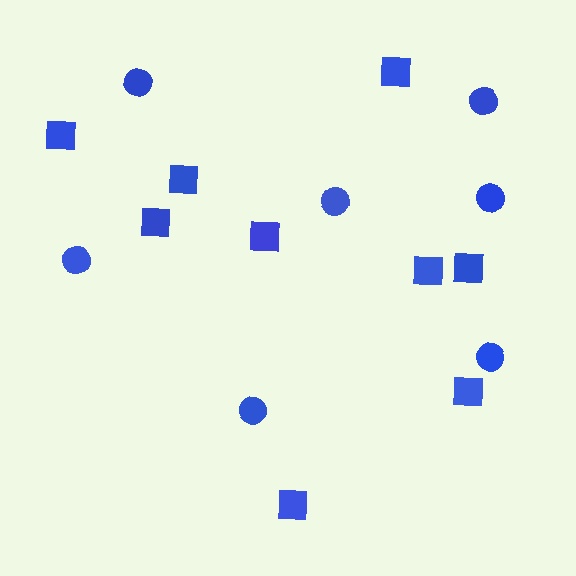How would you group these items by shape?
There are 2 groups: one group of circles (7) and one group of squares (9).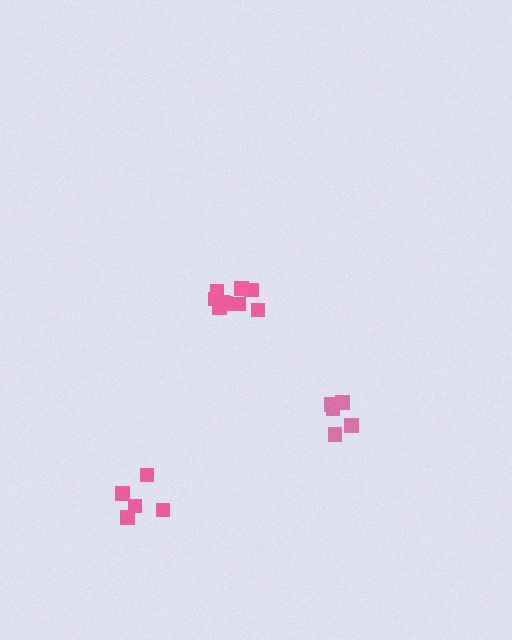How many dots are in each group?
Group 1: 5 dots, Group 2: 9 dots, Group 3: 6 dots (20 total).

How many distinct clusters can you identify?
There are 3 distinct clusters.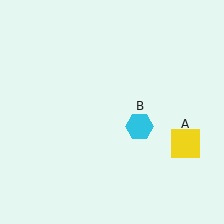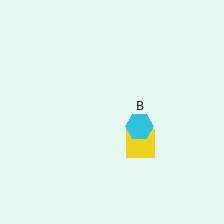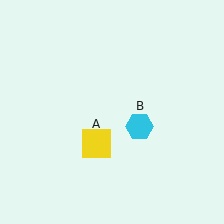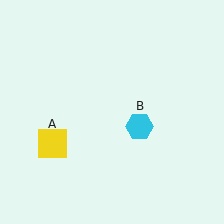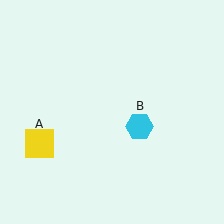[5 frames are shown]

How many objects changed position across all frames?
1 object changed position: yellow square (object A).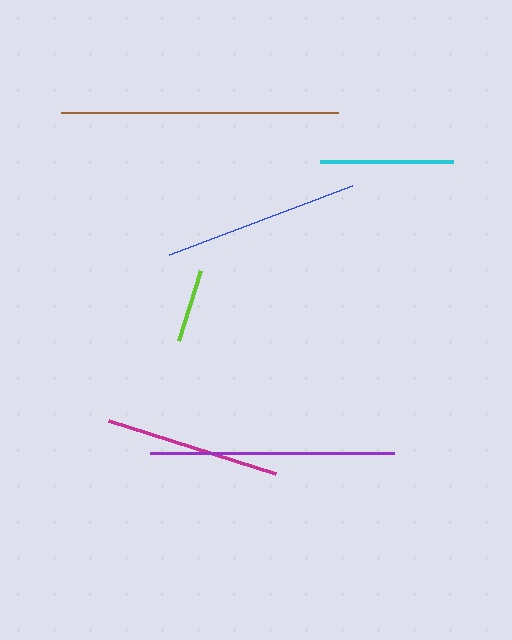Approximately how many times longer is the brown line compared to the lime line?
The brown line is approximately 3.8 times the length of the lime line.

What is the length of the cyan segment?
The cyan segment is approximately 132 pixels long.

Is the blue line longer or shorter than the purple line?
The purple line is longer than the blue line.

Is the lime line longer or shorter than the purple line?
The purple line is longer than the lime line.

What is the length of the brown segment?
The brown segment is approximately 277 pixels long.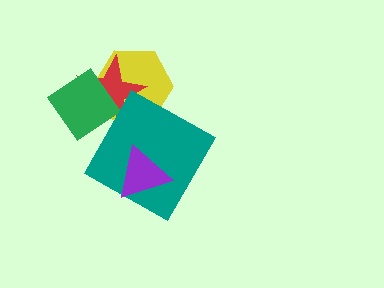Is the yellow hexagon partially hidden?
Yes, it is partially covered by another shape.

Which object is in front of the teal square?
The purple triangle is in front of the teal square.